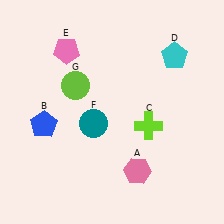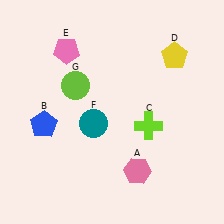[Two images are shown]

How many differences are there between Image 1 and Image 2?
There is 1 difference between the two images.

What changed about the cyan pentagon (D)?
In Image 1, D is cyan. In Image 2, it changed to yellow.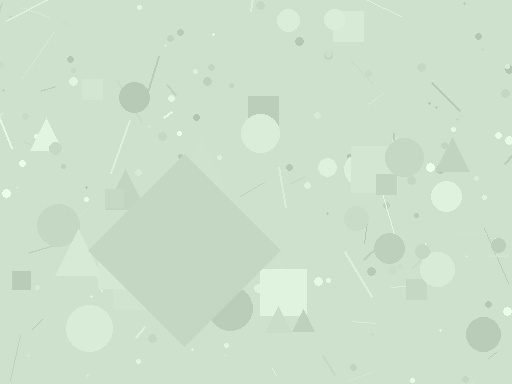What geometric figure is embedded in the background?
A diamond is embedded in the background.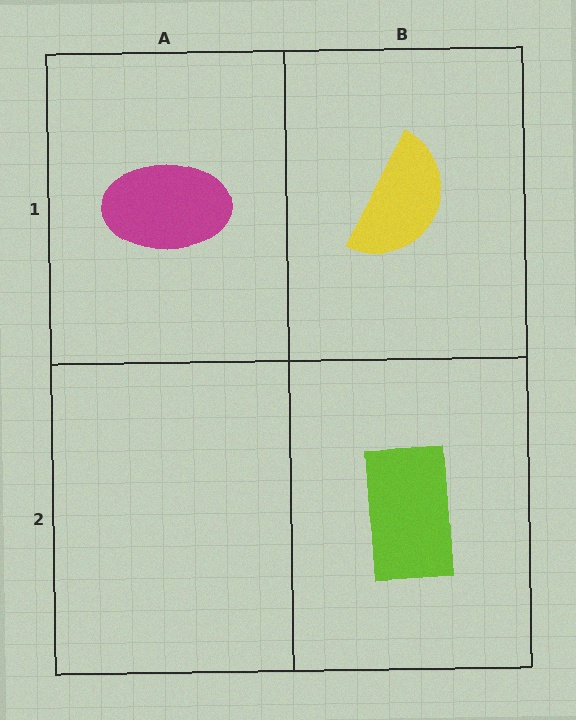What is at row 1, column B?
A yellow semicircle.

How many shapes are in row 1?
2 shapes.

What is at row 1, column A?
A magenta ellipse.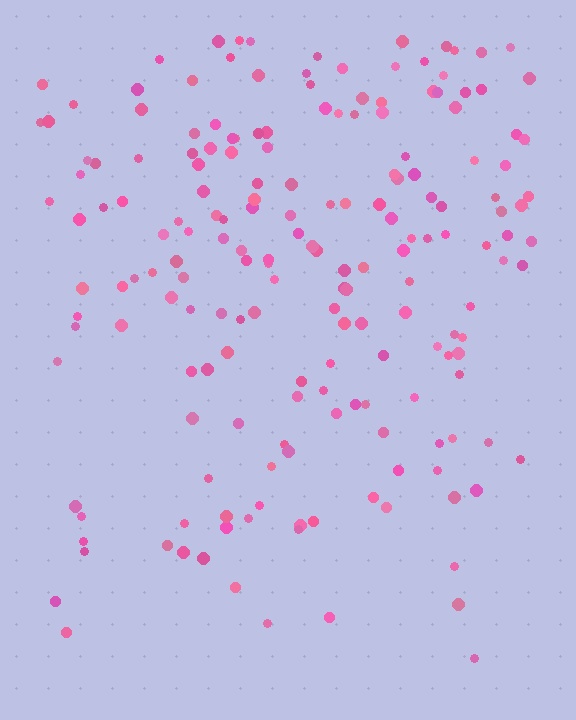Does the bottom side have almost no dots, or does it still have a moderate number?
Still a moderate number, just noticeably fewer than the top.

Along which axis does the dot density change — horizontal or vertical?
Vertical.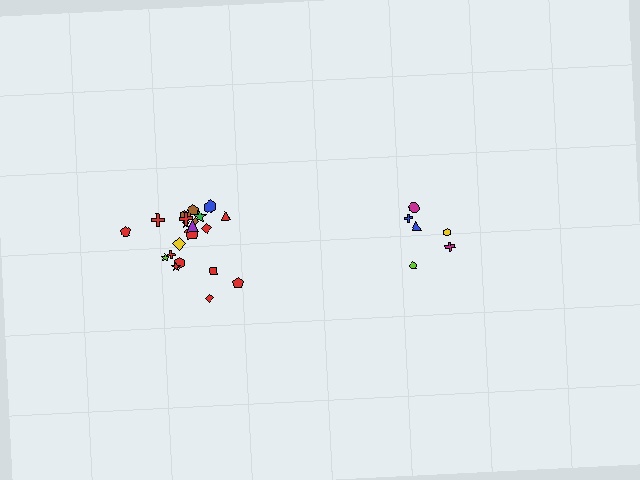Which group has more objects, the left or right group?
The left group.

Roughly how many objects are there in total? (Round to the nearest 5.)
Roughly 30 objects in total.